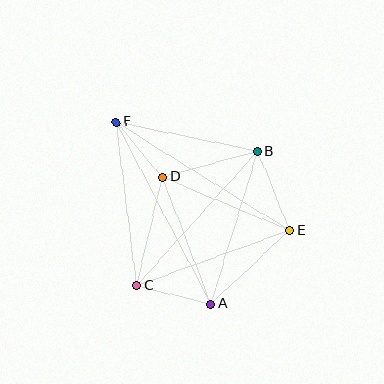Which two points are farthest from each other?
Points A and F are farthest from each other.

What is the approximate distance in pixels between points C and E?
The distance between C and E is approximately 162 pixels.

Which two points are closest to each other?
Points D and F are closest to each other.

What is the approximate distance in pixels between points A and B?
The distance between A and B is approximately 159 pixels.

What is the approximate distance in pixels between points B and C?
The distance between B and C is approximately 180 pixels.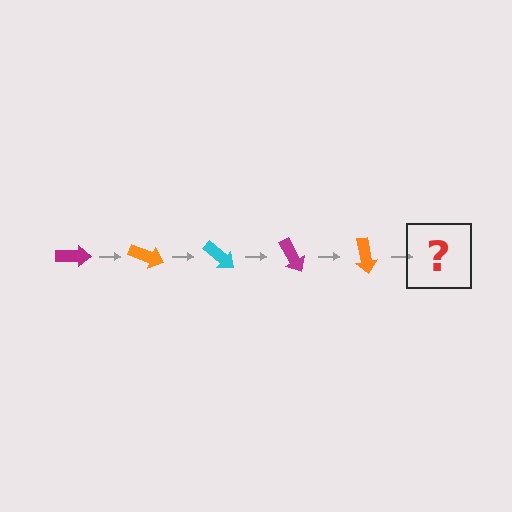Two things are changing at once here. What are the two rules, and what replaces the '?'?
The two rules are that it rotates 20 degrees each step and the color cycles through magenta, orange, and cyan. The '?' should be a cyan arrow, rotated 100 degrees from the start.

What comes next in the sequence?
The next element should be a cyan arrow, rotated 100 degrees from the start.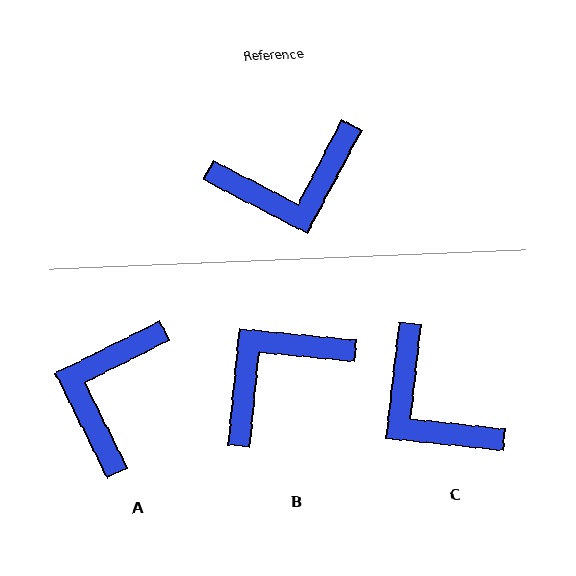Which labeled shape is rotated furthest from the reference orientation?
B, about 158 degrees away.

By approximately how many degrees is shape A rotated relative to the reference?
Approximately 126 degrees clockwise.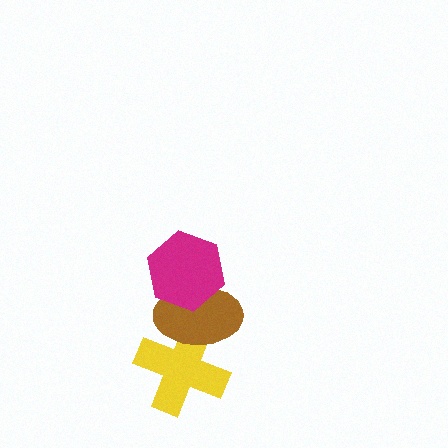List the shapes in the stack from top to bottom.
From top to bottom: the magenta hexagon, the brown ellipse, the yellow cross.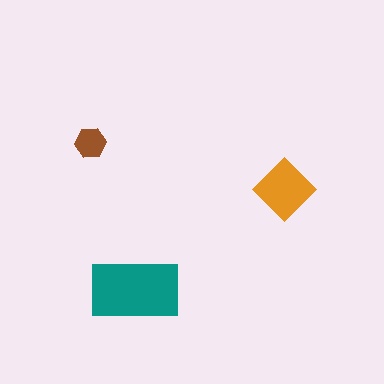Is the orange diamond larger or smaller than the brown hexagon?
Larger.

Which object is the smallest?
The brown hexagon.